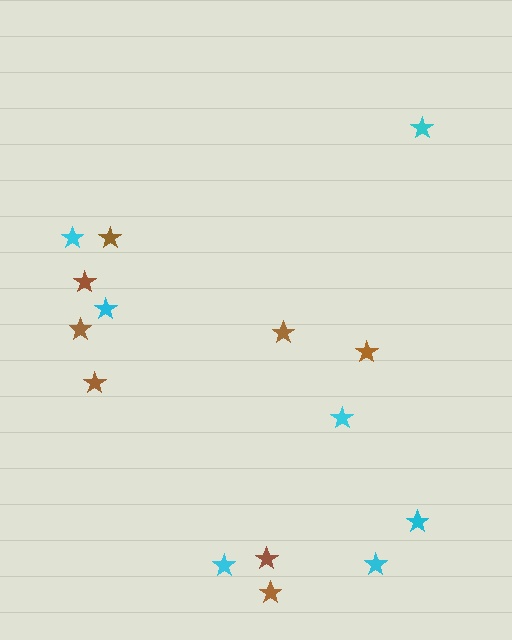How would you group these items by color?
There are 2 groups: one group of cyan stars (7) and one group of brown stars (8).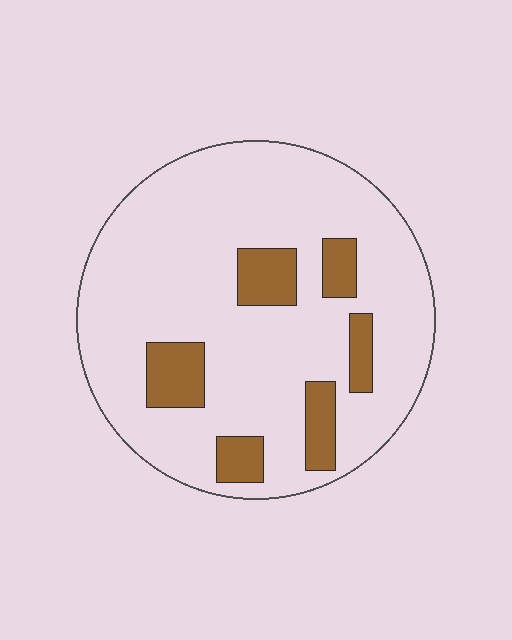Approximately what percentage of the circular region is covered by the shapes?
Approximately 15%.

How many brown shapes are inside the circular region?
6.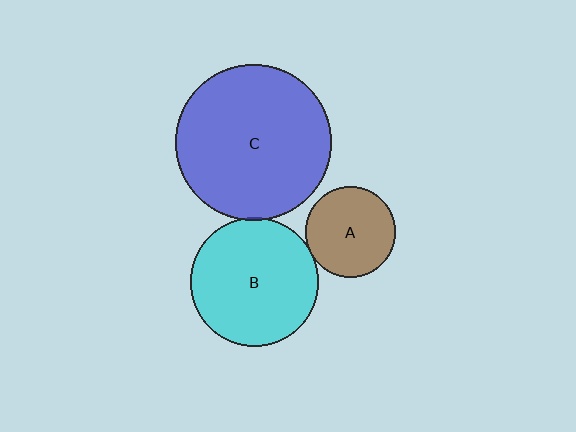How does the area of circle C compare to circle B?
Approximately 1.5 times.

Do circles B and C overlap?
Yes.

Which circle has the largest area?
Circle C (blue).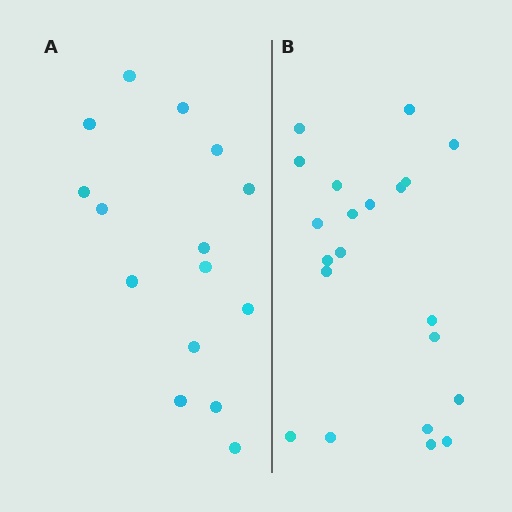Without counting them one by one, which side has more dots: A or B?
Region B (the right region) has more dots.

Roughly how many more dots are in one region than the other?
Region B has about 6 more dots than region A.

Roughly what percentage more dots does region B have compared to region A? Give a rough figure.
About 40% more.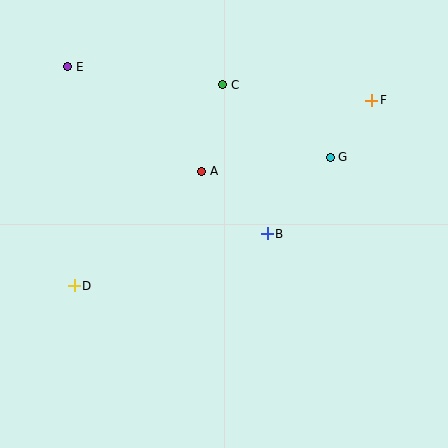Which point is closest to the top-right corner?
Point F is closest to the top-right corner.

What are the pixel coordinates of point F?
Point F is at (372, 100).